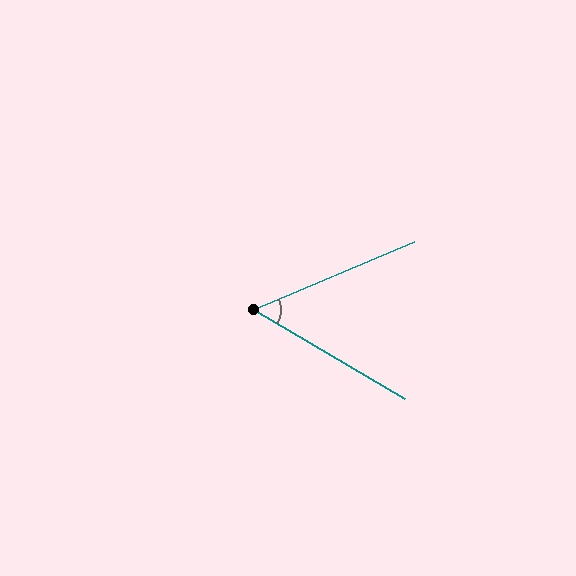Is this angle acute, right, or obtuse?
It is acute.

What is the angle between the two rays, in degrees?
Approximately 53 degrees.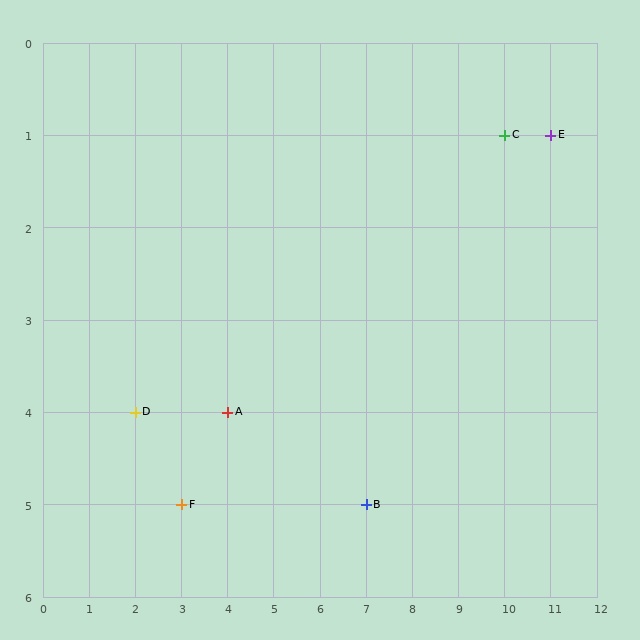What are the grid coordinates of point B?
Point B is at grid coordinates (7, 5).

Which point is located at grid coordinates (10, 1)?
Point C is at (10, 1).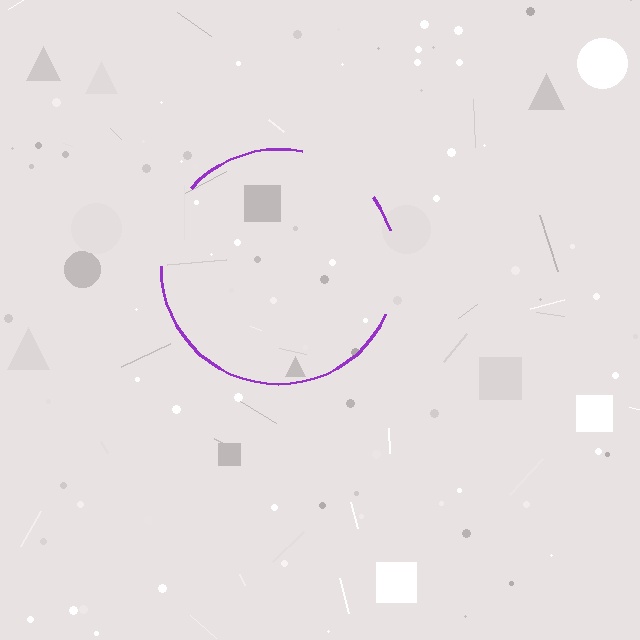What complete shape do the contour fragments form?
The contour fragments form a circle.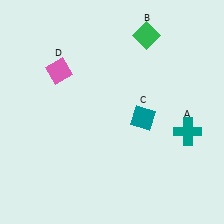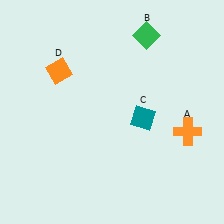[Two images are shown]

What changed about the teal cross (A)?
In Image 1, A is teal. In Image 2, it changed to orange.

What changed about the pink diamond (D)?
In Image 1, D is pink. In Image 2, it changed to orange.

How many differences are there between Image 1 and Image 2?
There are 2 differences between the two images.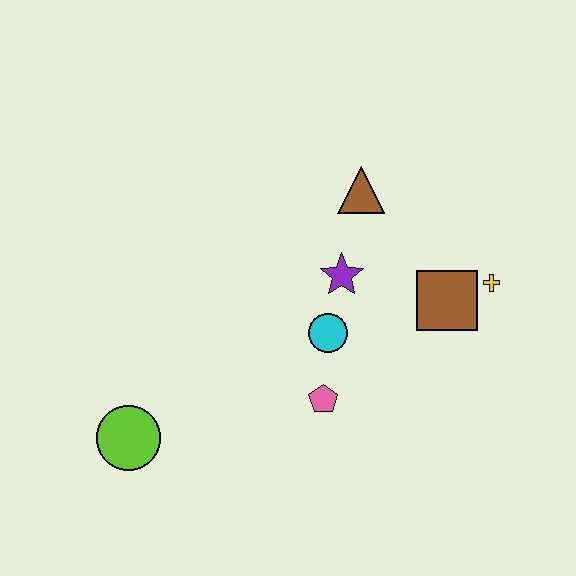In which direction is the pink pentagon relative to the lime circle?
The pink pentagon is to the right of the lime circle.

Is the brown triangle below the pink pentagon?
No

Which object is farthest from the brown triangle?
The lime circle is farthest from the brown triangle.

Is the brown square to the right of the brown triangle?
Yes